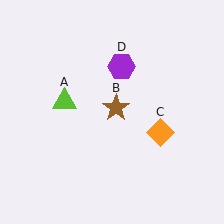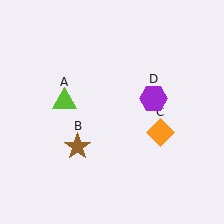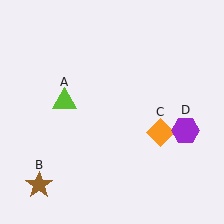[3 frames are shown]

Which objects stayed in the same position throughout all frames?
Lime triangle (object A) and orange diamond (object C) remained stationary.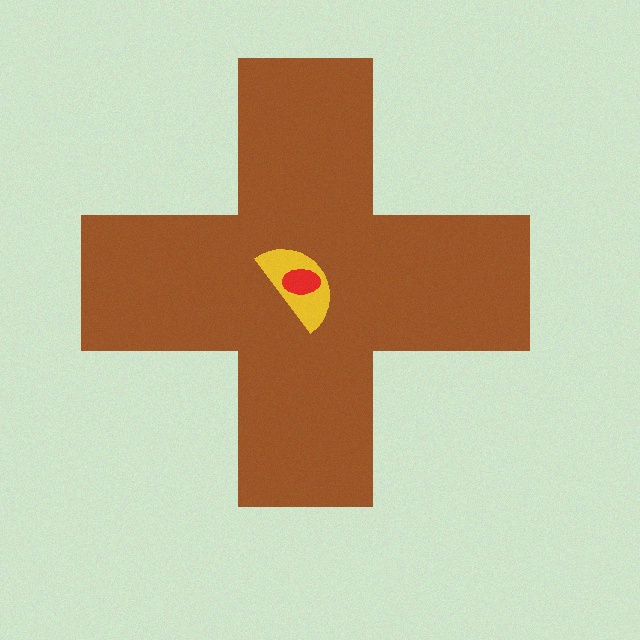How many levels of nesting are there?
3.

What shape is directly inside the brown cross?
The yellow semicircle.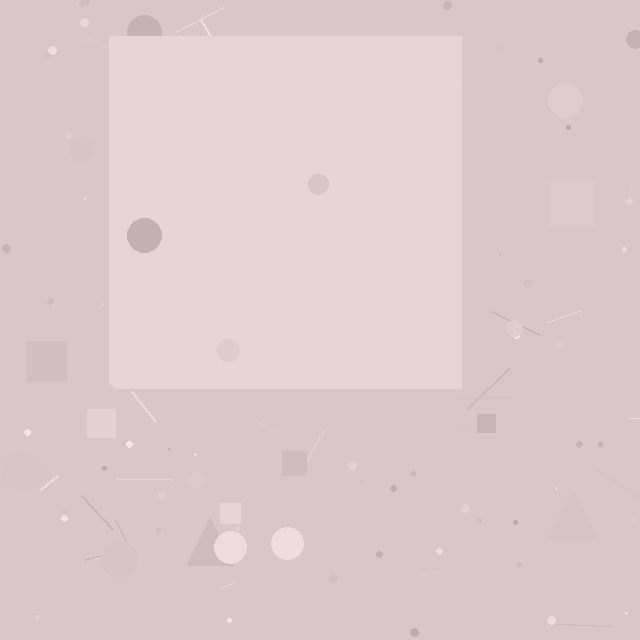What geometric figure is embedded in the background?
A square is embedded in the background.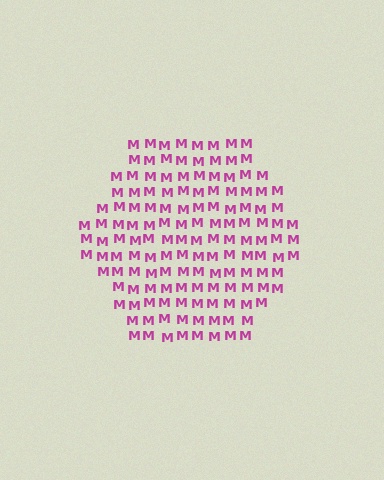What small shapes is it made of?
It is made of small letter M's.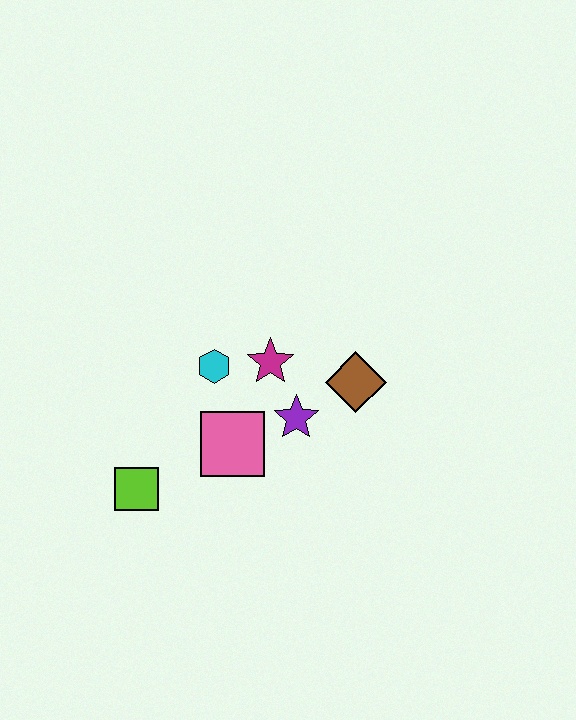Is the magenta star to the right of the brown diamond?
No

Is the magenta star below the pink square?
No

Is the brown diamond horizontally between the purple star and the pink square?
No